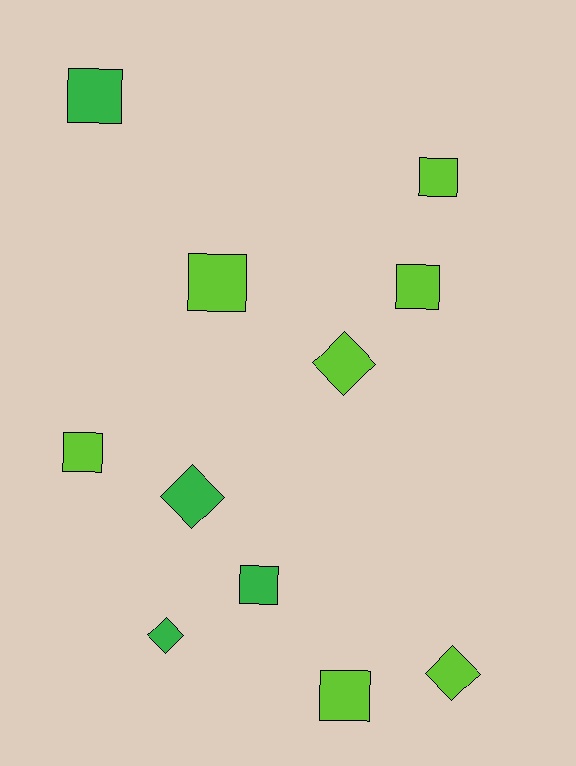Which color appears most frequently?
Lime, with 7 objects.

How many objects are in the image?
There are 11 objects.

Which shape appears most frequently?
Square, with 7 objects.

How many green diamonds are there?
There are 2 green diamonds.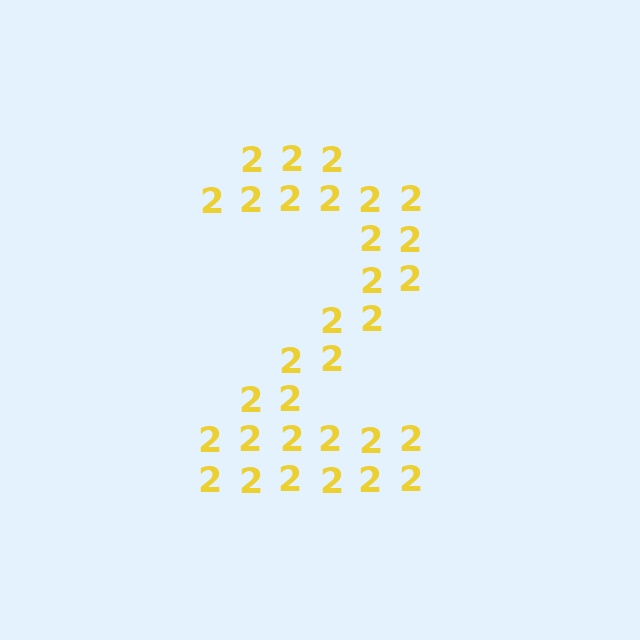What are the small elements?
The small elements are digit 2's.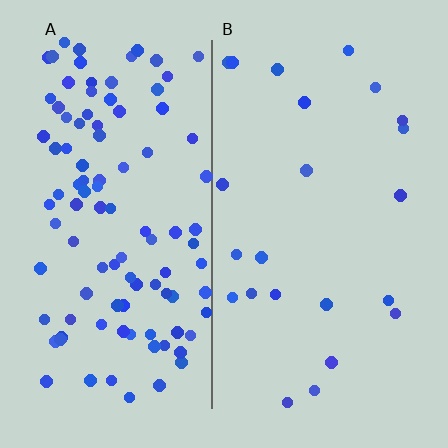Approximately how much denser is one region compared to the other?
Approximately 4.5× — region A over region B.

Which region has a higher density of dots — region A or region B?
A (the left).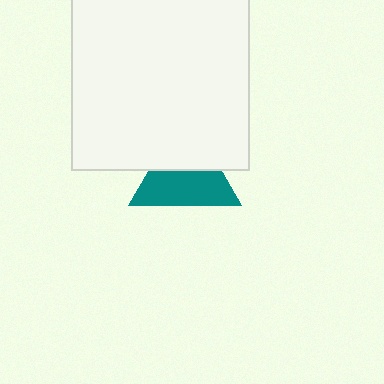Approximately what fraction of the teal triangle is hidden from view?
Roughly 43% of the teal triangle is hidden behind the white square.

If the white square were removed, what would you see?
You would see the complete teal triangle.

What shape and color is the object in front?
The object in front is a white square.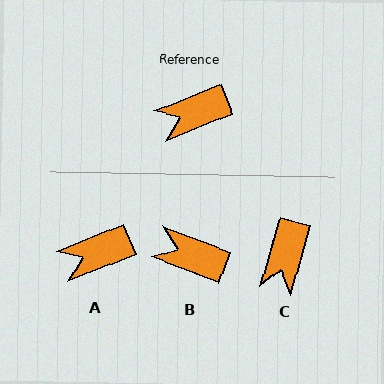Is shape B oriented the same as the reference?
No, it is off by about 42 degrees.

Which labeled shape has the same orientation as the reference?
A.